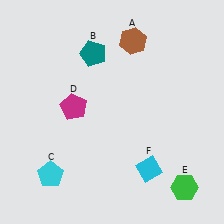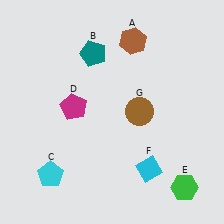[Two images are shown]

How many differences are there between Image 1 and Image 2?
There is 1 difference between the two images.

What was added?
A brown circle (G) was added in Image 2.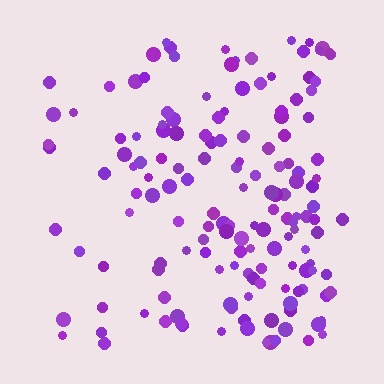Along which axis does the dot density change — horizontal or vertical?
Horizontal.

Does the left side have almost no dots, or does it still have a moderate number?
Still a moderate number, just noticeably fewer than the right.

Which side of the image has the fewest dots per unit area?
The left.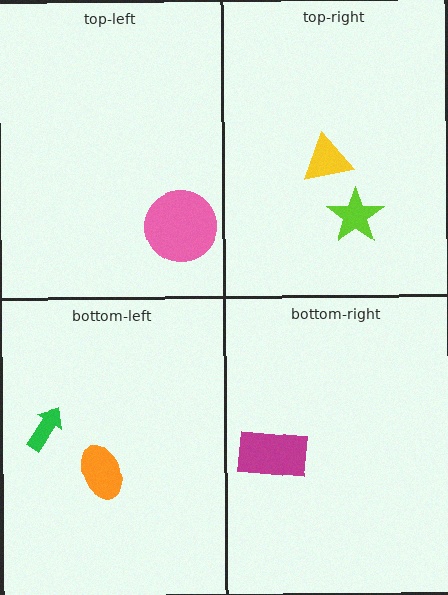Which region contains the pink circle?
The top-left region.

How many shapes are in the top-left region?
1.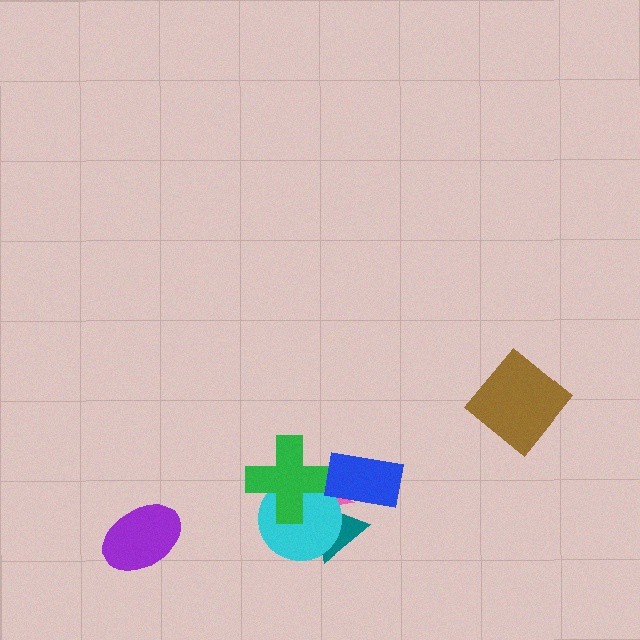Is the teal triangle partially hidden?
Yes, it is partially covered by another shape.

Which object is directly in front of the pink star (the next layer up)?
The cyan circle is directly in front of the pink star.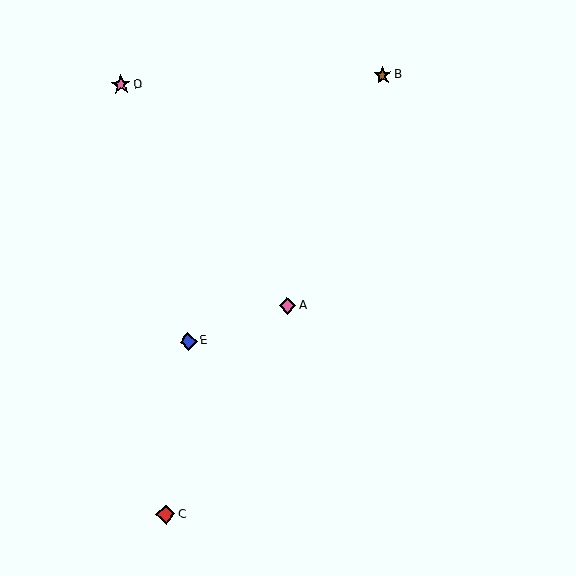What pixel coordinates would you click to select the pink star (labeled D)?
Click at (121, 85) to select the pink star D.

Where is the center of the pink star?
The center of the pink star is at (121, 85).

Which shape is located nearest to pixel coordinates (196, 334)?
The blue diamond (labeled E) at (189, 342) is nearest to that location.